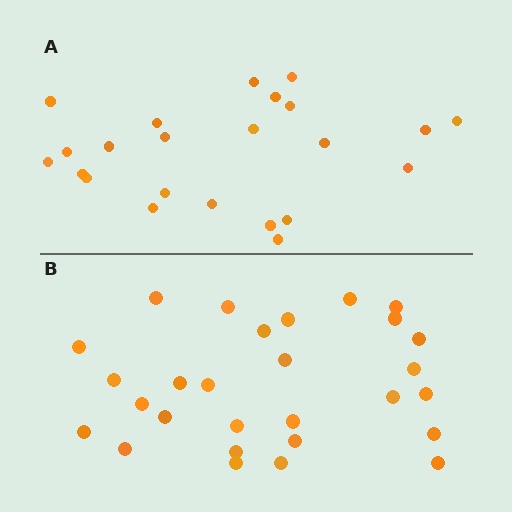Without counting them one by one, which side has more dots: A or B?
Region B (the bottom region) has more dots.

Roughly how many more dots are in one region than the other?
Region B has about 5 more dots than region A.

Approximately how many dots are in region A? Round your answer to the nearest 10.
About 20 dots. (The exact count is 23, which rounds to 20.)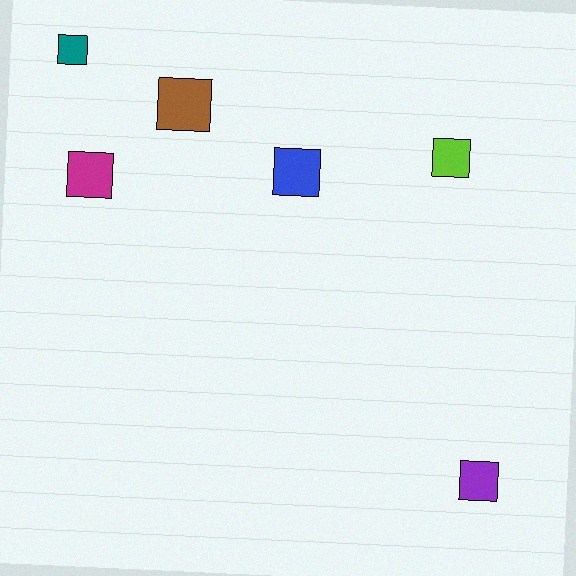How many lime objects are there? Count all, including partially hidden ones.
There is 1 lime object.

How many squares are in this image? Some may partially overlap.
There are 6 squares.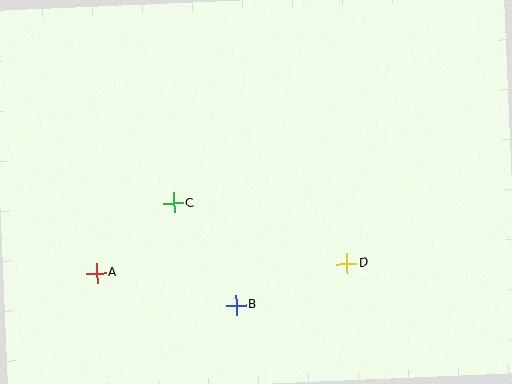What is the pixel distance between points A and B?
The distance between A and B is 143 pixels.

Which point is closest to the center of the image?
Point C at (174, 203) is closest to the center.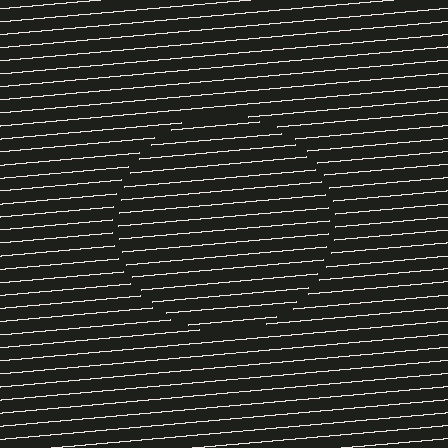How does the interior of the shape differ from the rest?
The interior of the shape contains the same grating, shifted by half a period — the contour is defined by the phase discontinuity where line-ends from the inner and outer gratings abut.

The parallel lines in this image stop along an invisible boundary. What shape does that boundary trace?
An illusory circle. The interior of the shape contains the same grating, shifted by half a period — the contour is defined by the phase discontinuity where line-ends from the inner and outer gratings abut.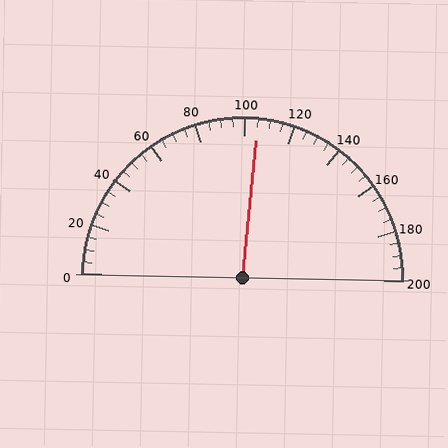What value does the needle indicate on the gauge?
The needle indicates approximately 105.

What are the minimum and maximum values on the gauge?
The gauge ranges from 0 to 200.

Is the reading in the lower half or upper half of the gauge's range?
The reading is in the upper half of the range (0 to 200).